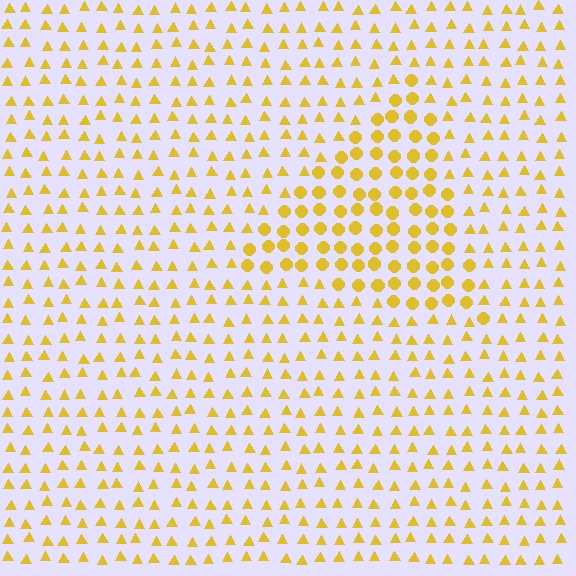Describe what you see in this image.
The image is filled with small yellow elements arranged in a uniform grid. A triangle-shaped region contains circles, while the surrounding area contains triangles. The boundary is defined purely by the change in element shape.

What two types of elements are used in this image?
The image uses circles inside the triangle region and triangles outside it.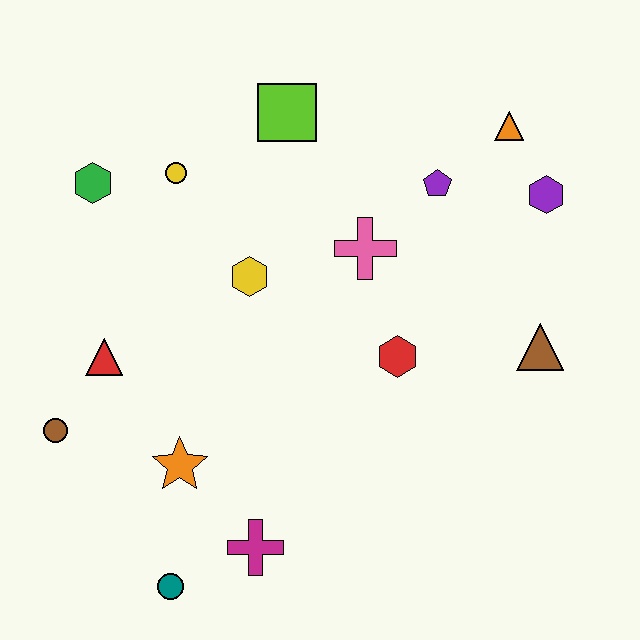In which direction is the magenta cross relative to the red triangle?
The magenta cross is below the red triangle.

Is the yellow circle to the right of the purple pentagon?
No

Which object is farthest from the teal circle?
The orange triangle is farthest from the teal circle.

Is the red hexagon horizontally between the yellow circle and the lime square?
No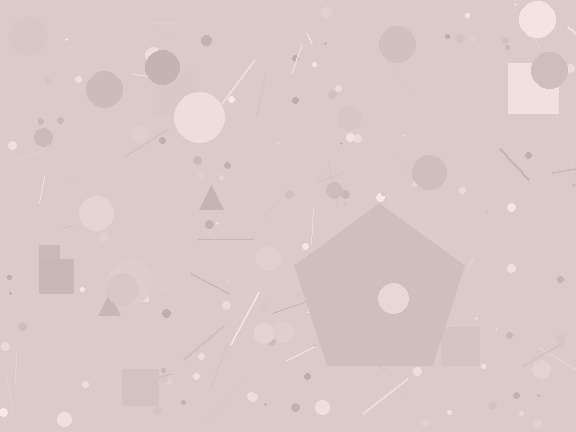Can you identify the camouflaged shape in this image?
The camouflaged shape is a pentagon.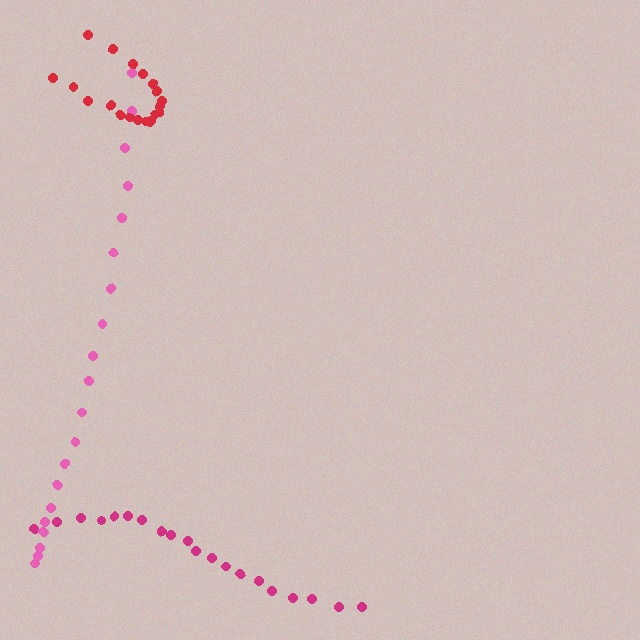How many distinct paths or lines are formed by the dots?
There are 3 distinct paths.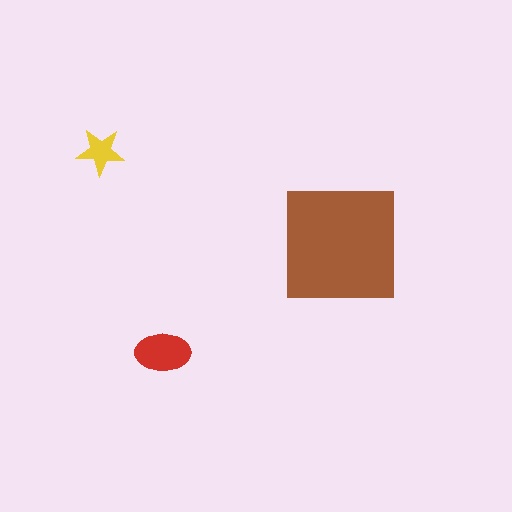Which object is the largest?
The brown square.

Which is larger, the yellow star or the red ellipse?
The red ellipse.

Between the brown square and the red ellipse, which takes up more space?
The brown square.